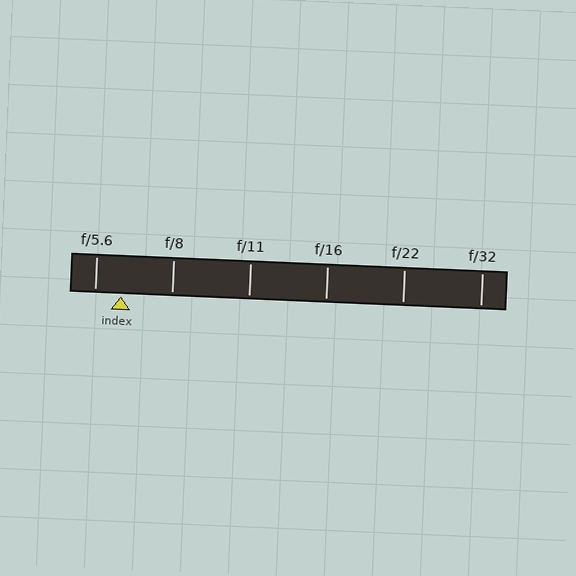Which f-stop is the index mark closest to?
The index mark is closest to f/5.6.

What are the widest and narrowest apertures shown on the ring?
The widest aperture shown is f/5.6 and the narrowest is f/32.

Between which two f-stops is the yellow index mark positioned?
The index mark is between f/5.6 and f/8.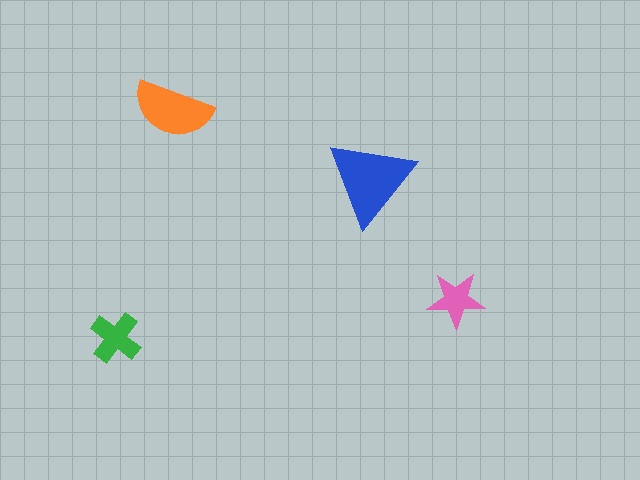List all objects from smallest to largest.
The pink star, the green cross, the orange semicircle, the blue triangle.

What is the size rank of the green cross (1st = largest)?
3rd.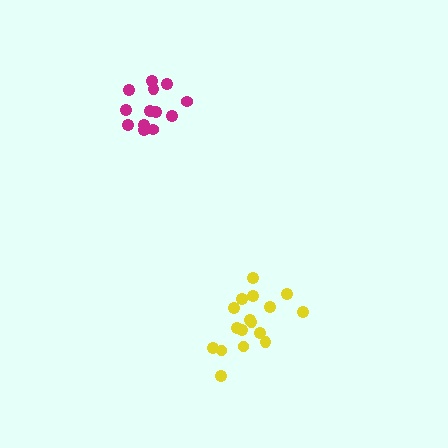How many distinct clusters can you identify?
There are 2 distinct clusters.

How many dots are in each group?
Group 1: 13 dots, Group 2: 17 dots (30 total).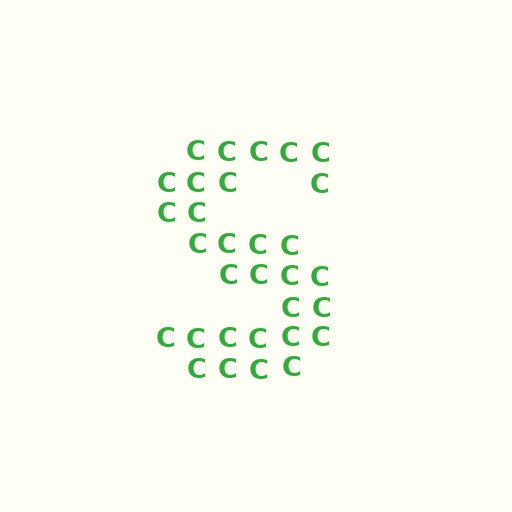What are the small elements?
The small elements are letter C's.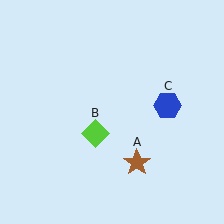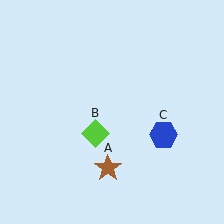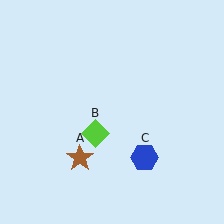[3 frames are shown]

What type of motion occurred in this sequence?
The brown star (object A), blue hexagon (object C) rotated clockwise around the center of the scene.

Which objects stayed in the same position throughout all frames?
Lime diamond (object B) remained stationary.